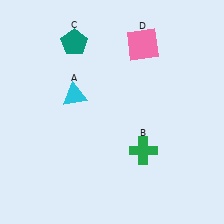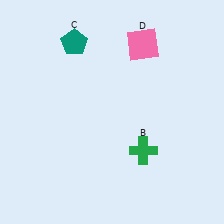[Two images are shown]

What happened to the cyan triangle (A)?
The cyan triangle (A) was removed in Image 2. It was in the top-left area of Image 1.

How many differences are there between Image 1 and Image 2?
There is 1 difference between the two images.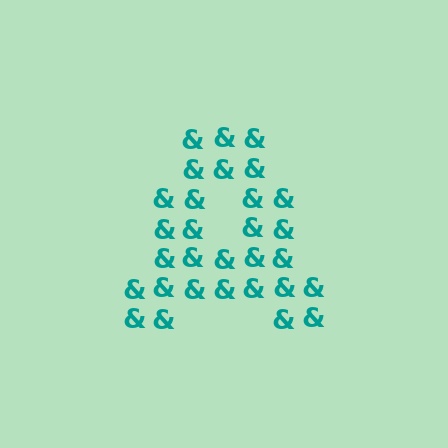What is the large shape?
The large shape is the letter A.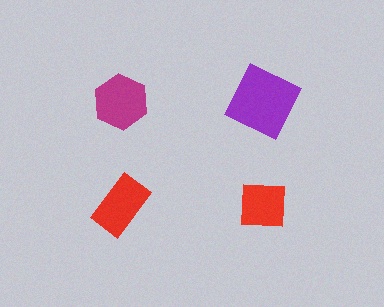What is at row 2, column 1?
A red rectangle.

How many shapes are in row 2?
2 shapes.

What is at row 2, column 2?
A red square.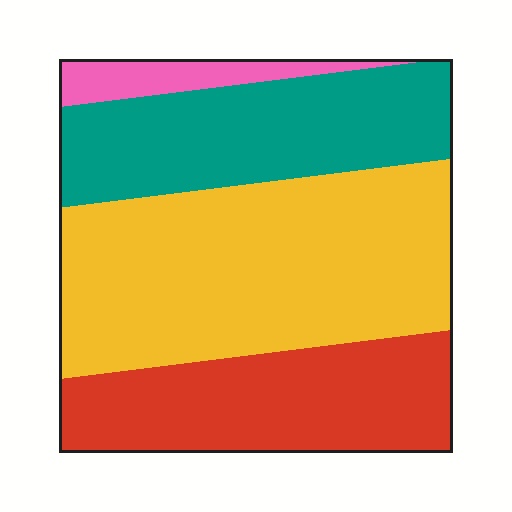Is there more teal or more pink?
Teal.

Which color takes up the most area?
Yellow, at roughly 45%.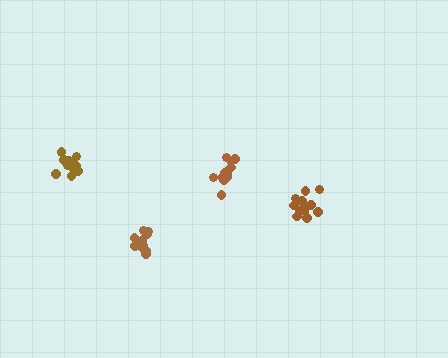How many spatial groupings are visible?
There are 4 spatial groupings.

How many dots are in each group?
Group 1: 13 dots, Group 2: 15 dots, Group 3: 14 dots, Group 4: 13 dots (55 total).